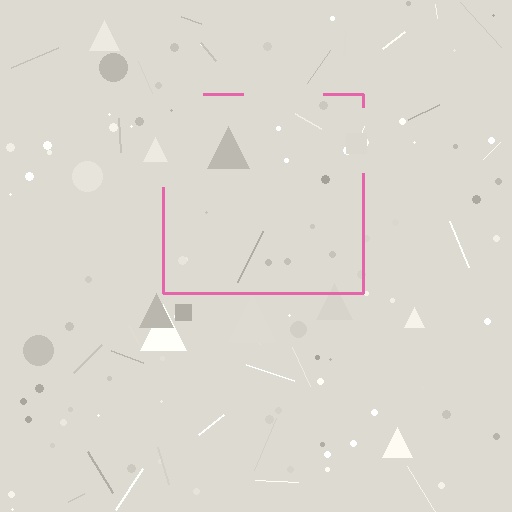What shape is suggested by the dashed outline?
The dashed outline suggests a square.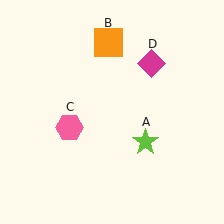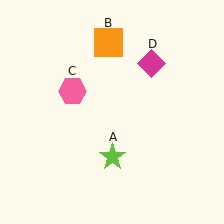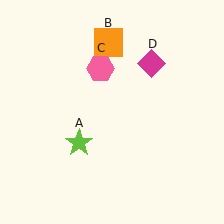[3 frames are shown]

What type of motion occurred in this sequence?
The lime star (object A), pink hexagon (object C) rotated clockwise around the center of the scene.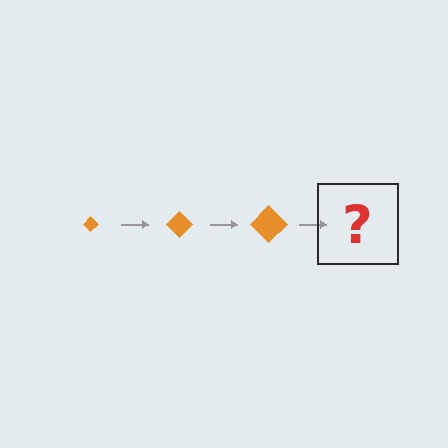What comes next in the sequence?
The next element should be an orange diamond, larger than the previous one.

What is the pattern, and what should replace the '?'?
The pattern is that the diamond gets progressively larger each step. The '?' should be an orange diamond, larger than the previous one.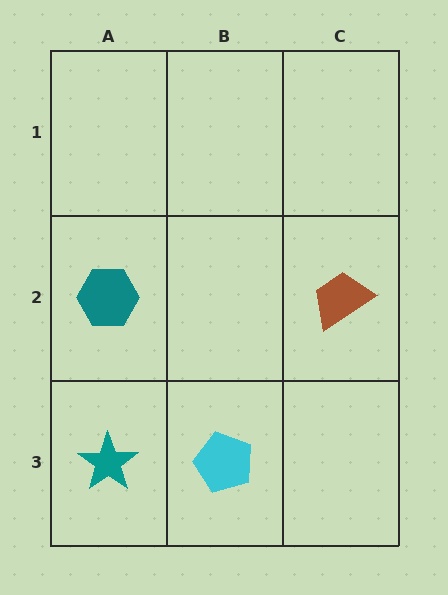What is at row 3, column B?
A cyan pentagon.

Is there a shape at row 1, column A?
No, that cell is empty.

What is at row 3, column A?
A teal star.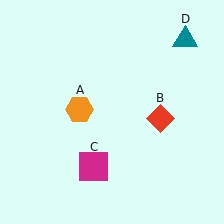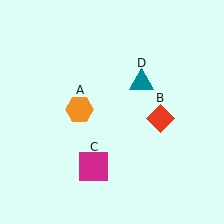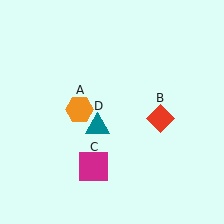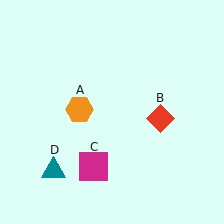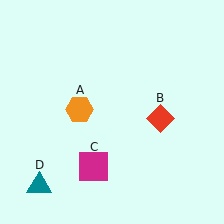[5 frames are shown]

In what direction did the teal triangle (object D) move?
The teal triangle (object D) moved down and to the left.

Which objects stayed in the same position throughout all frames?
Orange hexagon (object A) and red diamond (object B) and magenta square (object C) remained stationary.